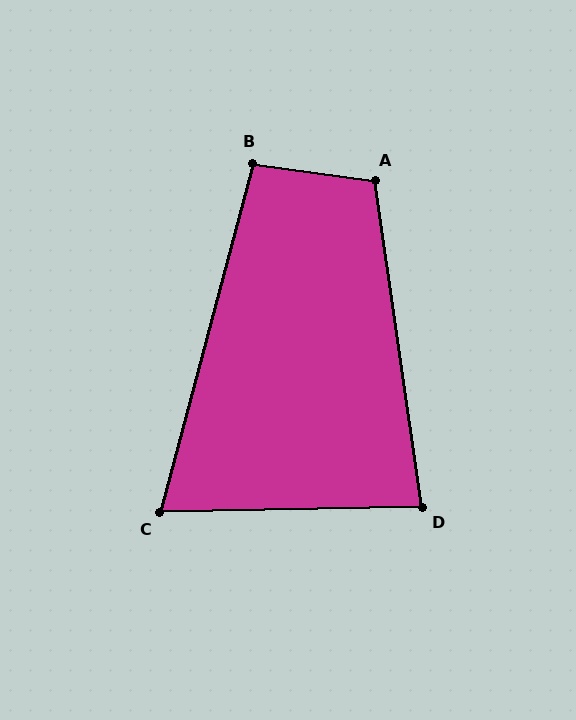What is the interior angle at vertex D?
Approximately 83 degrees (acute).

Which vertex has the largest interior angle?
A, at approximately 106 degrees.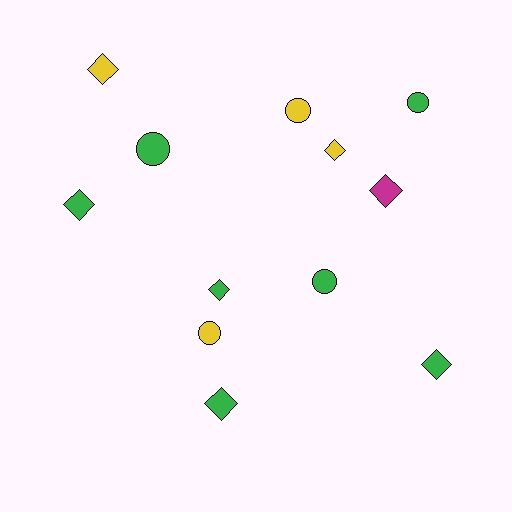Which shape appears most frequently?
Diamond, with 7 objects.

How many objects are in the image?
There are 12 objects.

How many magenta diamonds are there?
There is 1 magenta diamond.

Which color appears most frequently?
Green, with 7 objects.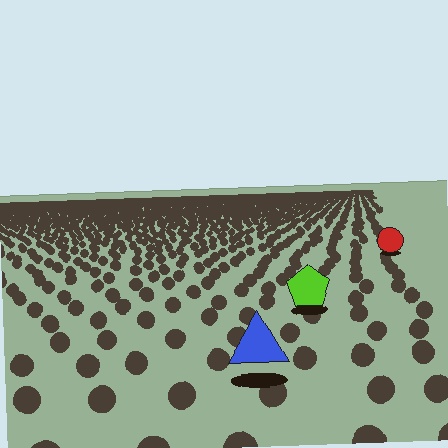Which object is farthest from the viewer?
The red circle is farthest from the viewer. It appears smaller and the ground texture around it is denser.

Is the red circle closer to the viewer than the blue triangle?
No. The blue triangle is closer — you can tell from the texture gradient: the ground texture is coarser near it.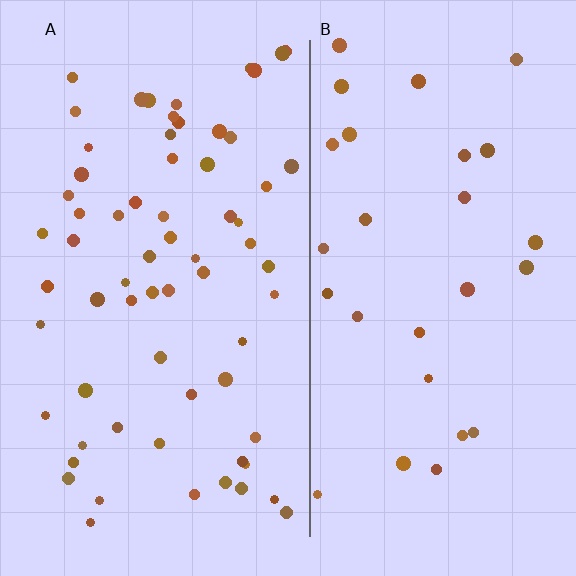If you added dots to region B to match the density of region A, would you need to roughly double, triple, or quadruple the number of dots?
Approximately double.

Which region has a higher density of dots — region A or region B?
A (the left).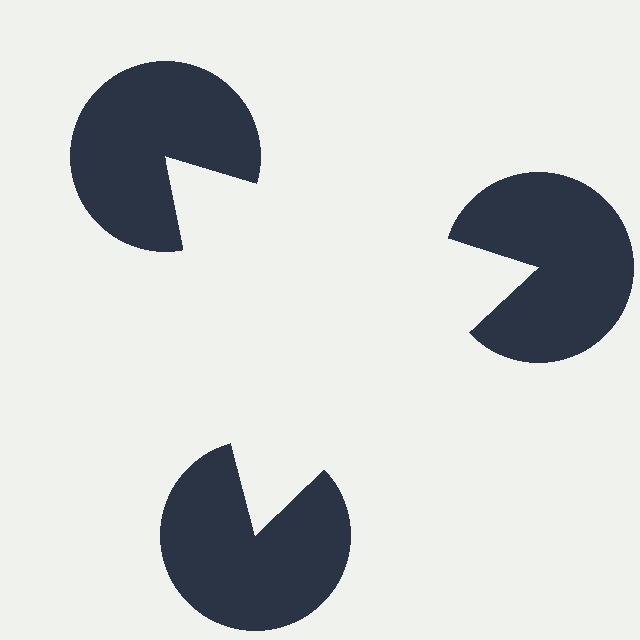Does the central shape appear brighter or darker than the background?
It typically appears slightly brighter than the background, even though no actual brightness change is drawn.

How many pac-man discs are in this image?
There are 3 — one at each vertex of the illusory triangle.